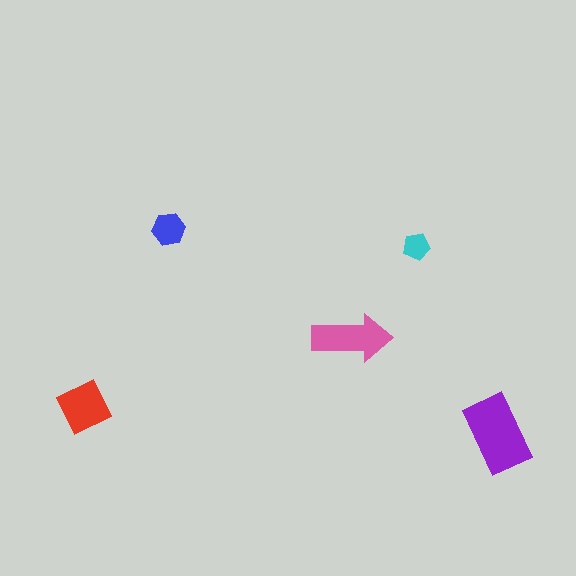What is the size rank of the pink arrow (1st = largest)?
2nd.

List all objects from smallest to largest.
The cyan pentagon, the blue hexagon, the red square, the pink arrow, the purple rectangle.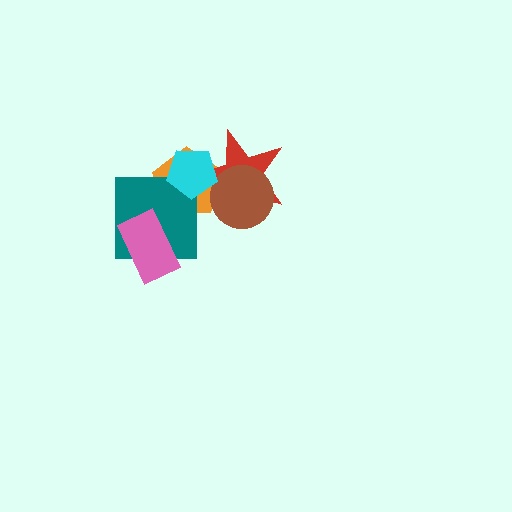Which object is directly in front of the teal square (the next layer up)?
The pink rectangle is directly in front of the teal square.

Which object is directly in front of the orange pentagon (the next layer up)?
The red star is directly in front of the orange pentagon.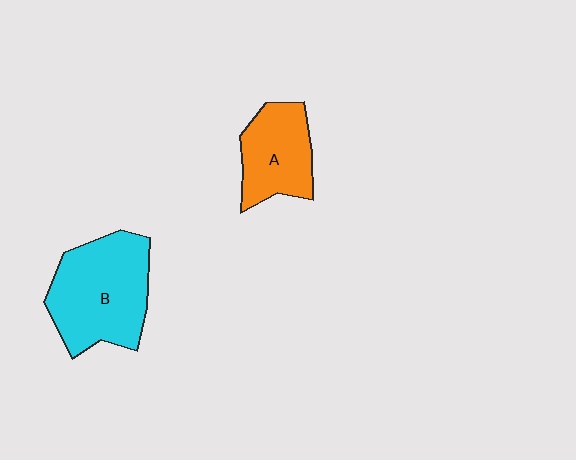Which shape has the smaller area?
Shape A (orange).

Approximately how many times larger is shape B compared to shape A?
Approximately 1.5 times.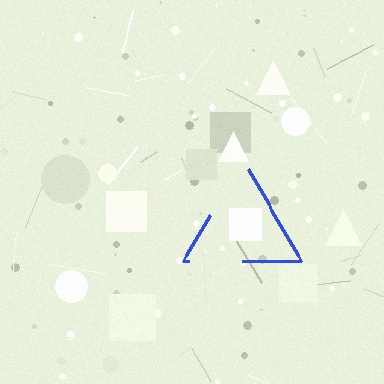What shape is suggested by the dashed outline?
The dashed outline suggests a triangle.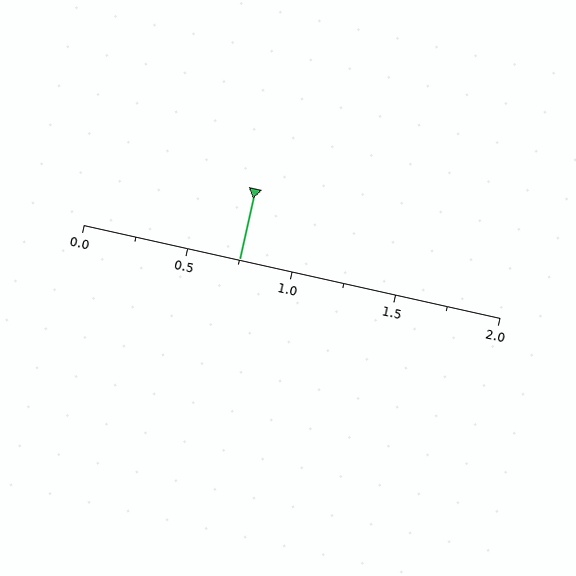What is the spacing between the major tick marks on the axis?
The major ticks are spaced 0.5 apart.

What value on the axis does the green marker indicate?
The marker indicates approximately 0.75.